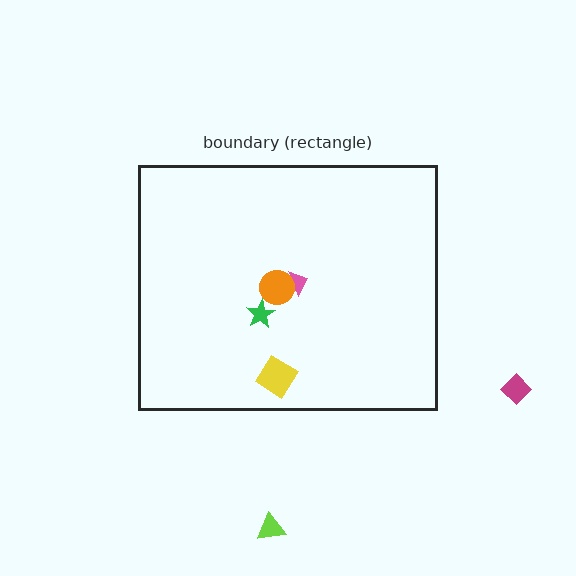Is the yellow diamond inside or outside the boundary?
Inside.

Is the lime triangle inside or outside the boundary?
Outside.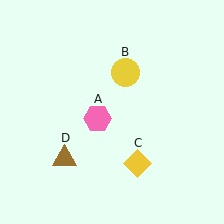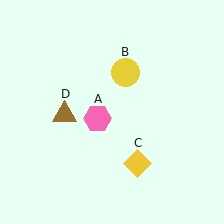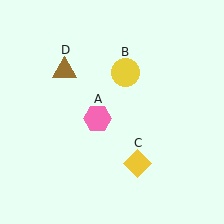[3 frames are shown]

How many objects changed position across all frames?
1 object changed position: brown triangle (object D).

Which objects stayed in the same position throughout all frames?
Pink hexagon (object A) and yellow circle (object B) and yellow diamond (object C) remained stationary.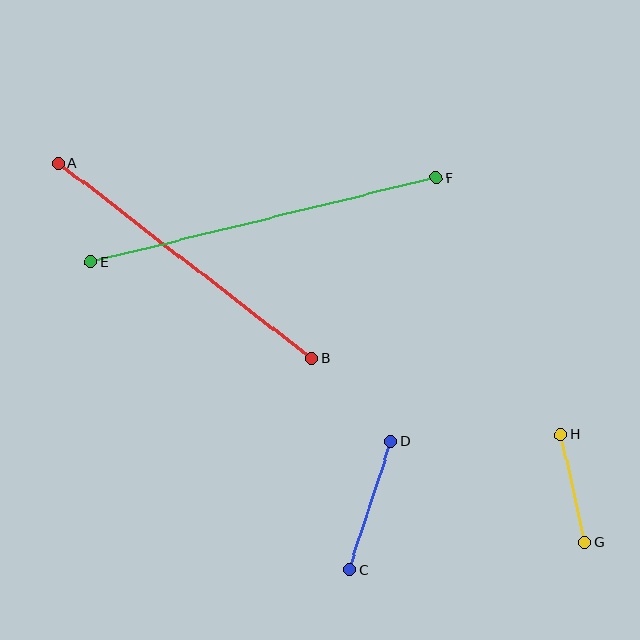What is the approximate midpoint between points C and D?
The midpoint is at approximately (370, 506) pixels.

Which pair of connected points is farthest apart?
Points E and F are farthest apart.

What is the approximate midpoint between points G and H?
The midpoint is at approximately (573, 489) pixels.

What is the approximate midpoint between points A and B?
The midpoint is at approximately (185, 261) pixels.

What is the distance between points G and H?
The distance is approximately 111 pixels.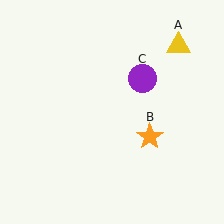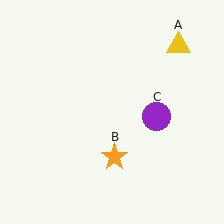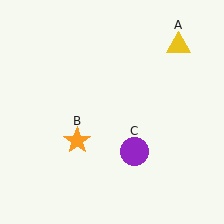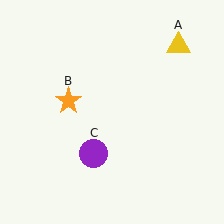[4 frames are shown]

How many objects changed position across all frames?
2 objects changed position: orange star (object B), purple circle (object C).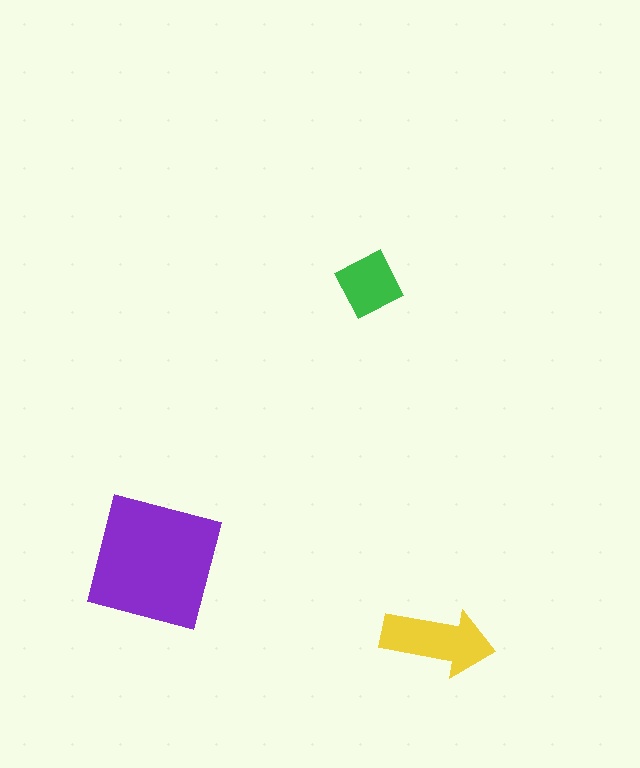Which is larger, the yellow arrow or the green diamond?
The yellow arrow.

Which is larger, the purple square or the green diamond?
The purple square.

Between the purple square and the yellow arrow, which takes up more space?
The purple square.